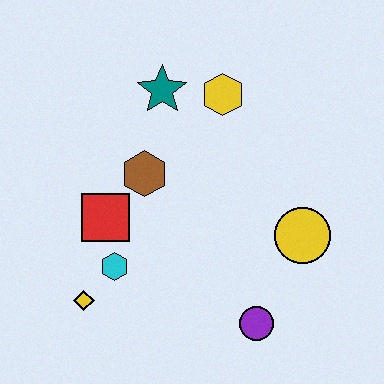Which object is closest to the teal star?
The yellow hexagon is closest to the teal star.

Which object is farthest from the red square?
The yellow circle is farthest from the red square.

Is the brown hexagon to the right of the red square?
Yes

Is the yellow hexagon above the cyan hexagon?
Yes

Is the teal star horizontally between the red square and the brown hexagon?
No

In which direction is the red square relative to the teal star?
The red square is below the teal star.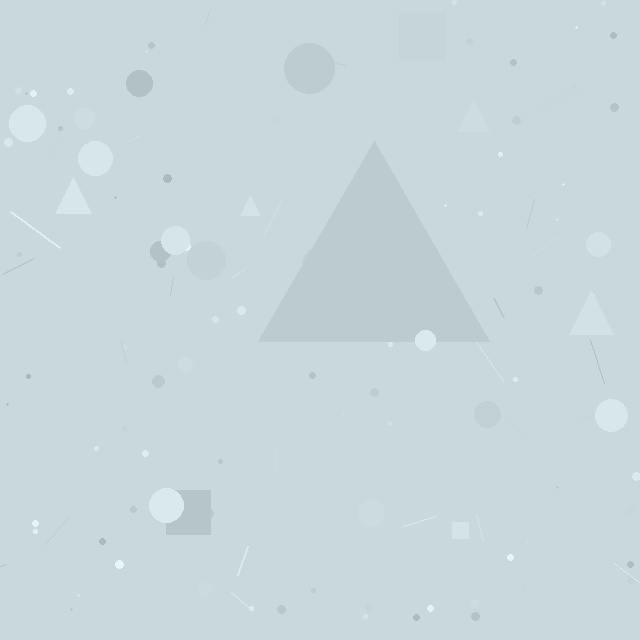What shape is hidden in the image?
A triangle is hidden in the image.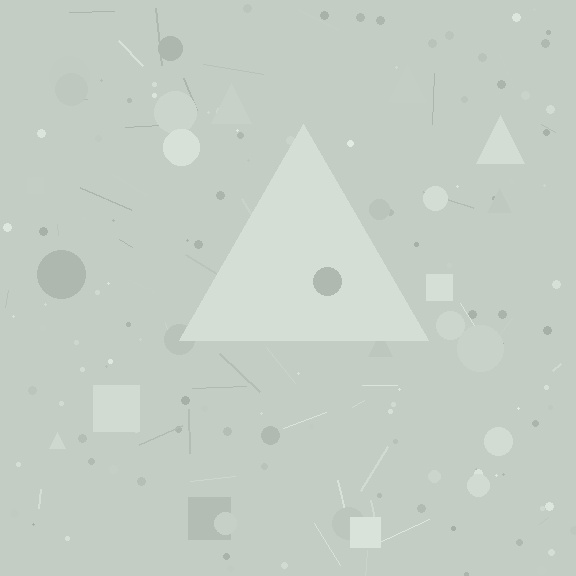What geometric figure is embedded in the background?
A triangle is embedded in the background.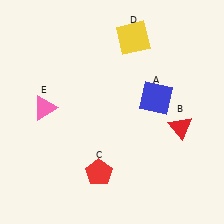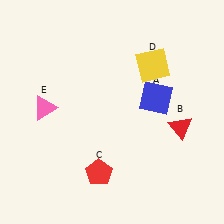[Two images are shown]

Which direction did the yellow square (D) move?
The yellow square (D) moved down.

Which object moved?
The yellow square (D) moved down.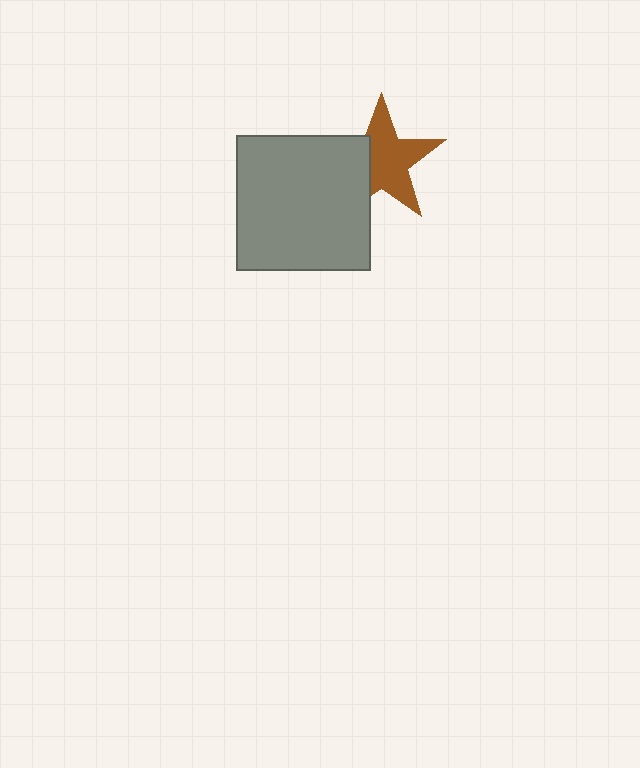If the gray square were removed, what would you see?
You would see the complete brown star.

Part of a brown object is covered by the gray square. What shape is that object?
It is a star.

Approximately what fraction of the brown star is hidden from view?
Roughly 34% of the brown star is hidden behind the gray square.